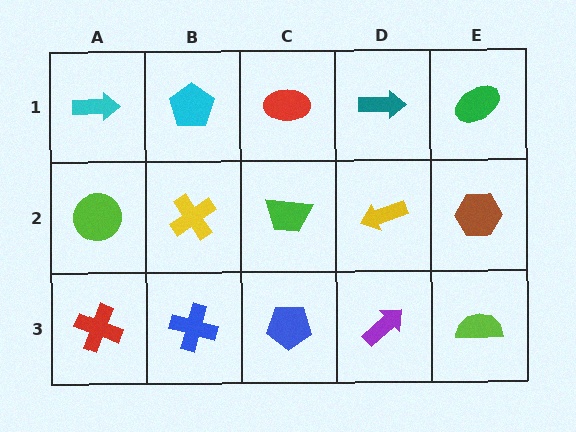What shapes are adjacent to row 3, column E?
A brown hexagon (row 2, column E), a purple arrow (row 3, column D).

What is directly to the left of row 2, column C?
A yellow cross.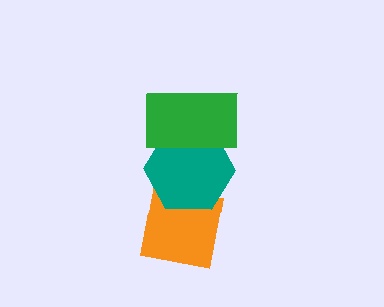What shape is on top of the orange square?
The teal hexagon is on top of the orange square.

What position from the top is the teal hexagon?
The teal hexagon is 2nd from the top.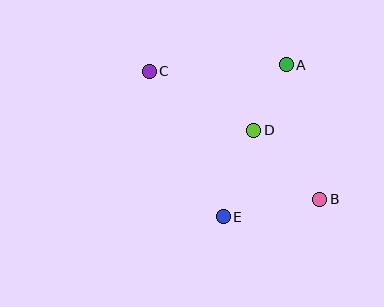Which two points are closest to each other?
Points A and D are closest to each other.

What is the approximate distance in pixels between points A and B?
The distance between A and B is approximately 139 pixels.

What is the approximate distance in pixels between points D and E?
The distance between D and E is approximately 92 pixels.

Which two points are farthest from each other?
Points B and C are farthest from each other.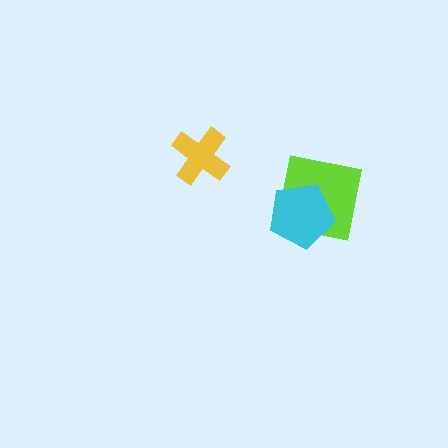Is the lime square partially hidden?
Yes, it is partially covered by another shape.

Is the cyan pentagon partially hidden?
No, no other shape covers it.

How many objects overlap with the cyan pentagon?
1 object overlaps with the cyan pentagon.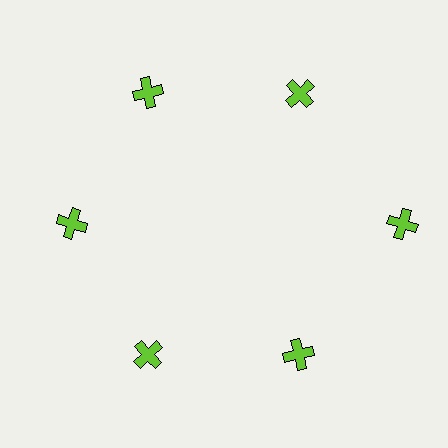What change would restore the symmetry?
The symmetry would be restored by moving it inward, back onto the ring so that all 6 crosses sit at equal angles and equal distance from the center.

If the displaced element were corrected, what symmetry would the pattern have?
It would have 6-fold rotational symmetry — the pattern would map onto itself every 60 degrees.